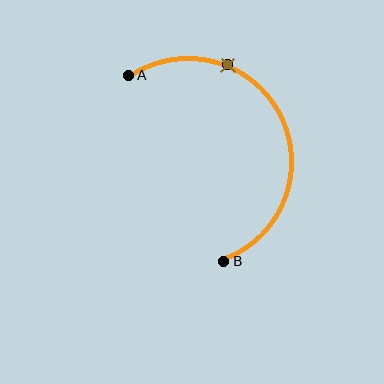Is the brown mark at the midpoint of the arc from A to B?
No. The brown mark lies on the arc but is closer to endpoint A. The arc midpoint would be at the point on the curve equidistant along the arc from both A and B.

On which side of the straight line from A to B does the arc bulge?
The arc bulges to the right of the straight line connecting A and B.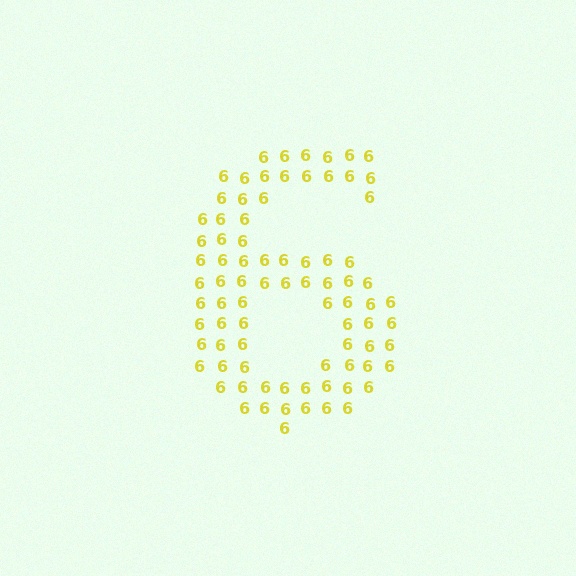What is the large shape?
The large shape is the digit 6.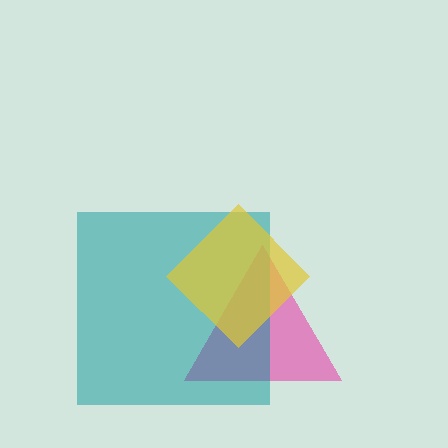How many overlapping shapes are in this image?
There are 3 overlapping shapes in the image.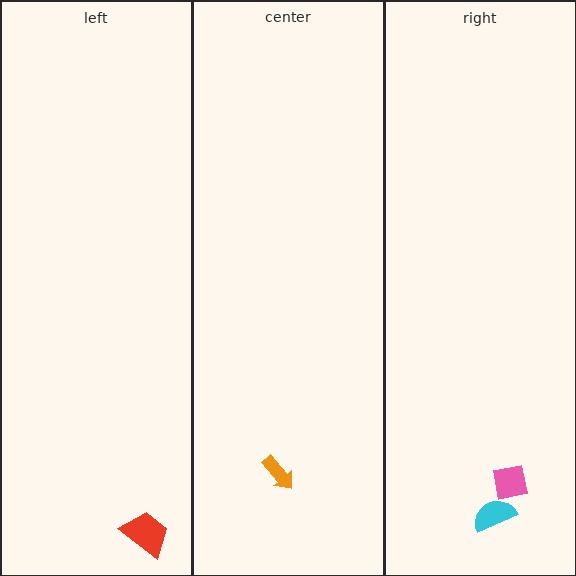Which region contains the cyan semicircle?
The right region.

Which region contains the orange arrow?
The center region.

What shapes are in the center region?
The orange arrow.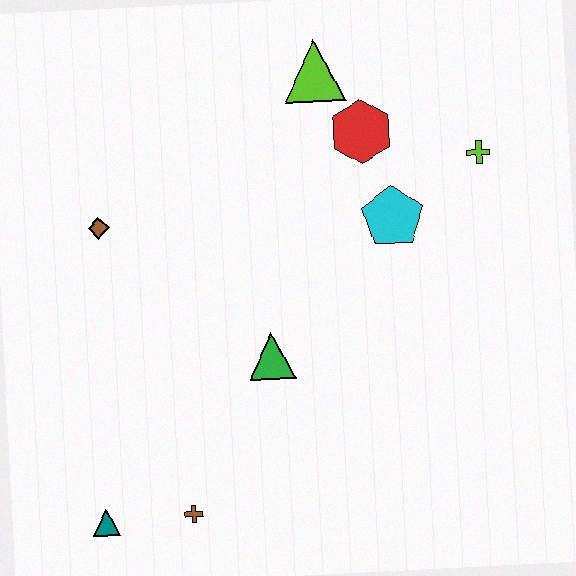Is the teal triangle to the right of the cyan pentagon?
No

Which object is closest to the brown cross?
The teal triangle is closest to the brown cross.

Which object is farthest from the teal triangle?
The lime cross is farthest from the teal triangle.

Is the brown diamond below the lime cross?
Yes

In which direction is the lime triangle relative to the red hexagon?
The lime triangle is above the red hexagon.